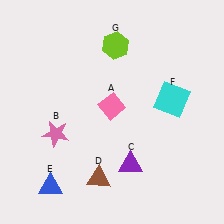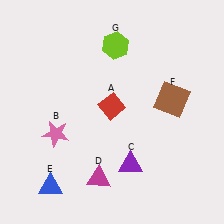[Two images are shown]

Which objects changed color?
A changed from pink to red. D changed from brown to magenta. F changed from cyan to brown.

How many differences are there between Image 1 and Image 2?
There are 3 differences between the two images.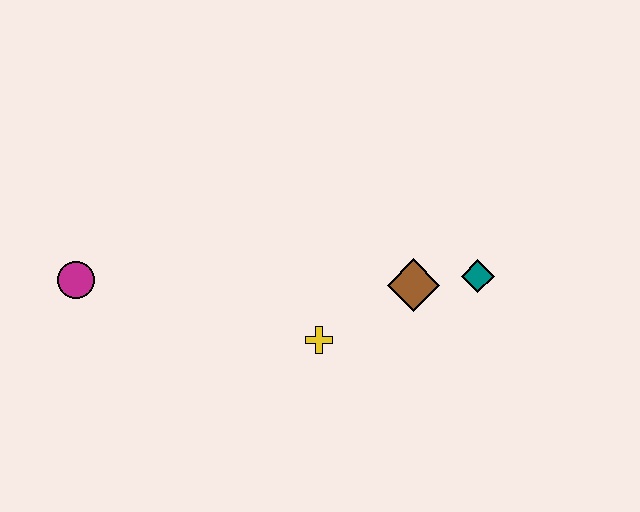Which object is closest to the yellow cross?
The brown diamond is closest to the yellow cross.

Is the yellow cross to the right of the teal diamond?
No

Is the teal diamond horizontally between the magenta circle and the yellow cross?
No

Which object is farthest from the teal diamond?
The magenta circle is farthest from the teal diamond.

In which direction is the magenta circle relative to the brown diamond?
The magenta circle is to the left of the brown diamond.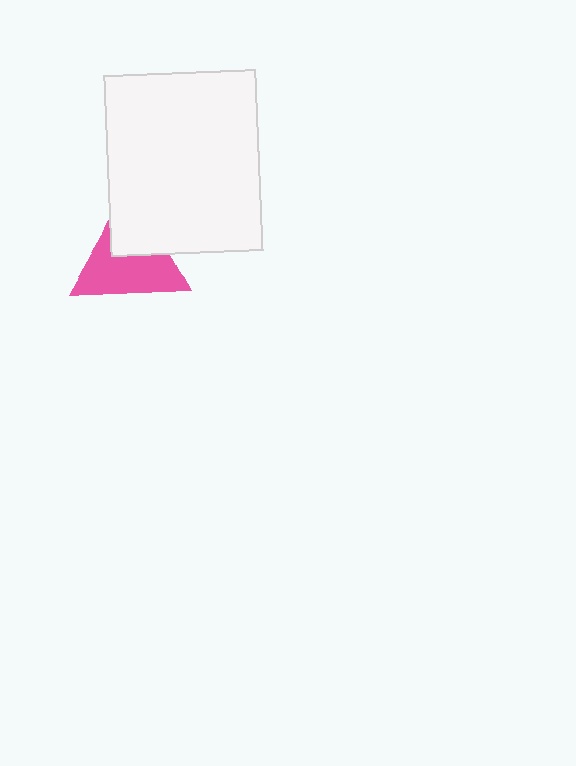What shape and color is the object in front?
The object in front is a white rectangle.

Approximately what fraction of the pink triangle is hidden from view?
Roughly 36% of the pink triangle is hidden behind the white rectangle.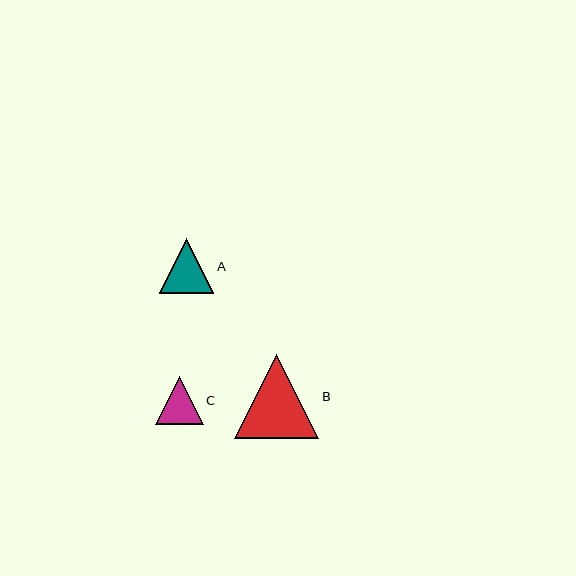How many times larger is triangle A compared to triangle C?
Triangle A is approximately 1.1 times the size of triangle C.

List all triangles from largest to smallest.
From largest to smallest: B, A, C.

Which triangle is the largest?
Triangle B is the largest with a size of approximately 85 pixels.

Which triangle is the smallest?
Triangle C is the smallest with a size of approximately 48 pixels.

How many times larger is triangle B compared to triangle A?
Triangle B is approximately 1.6 times the size of triangle A.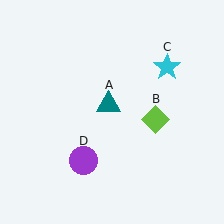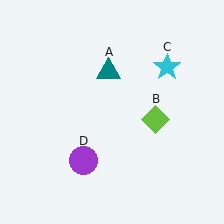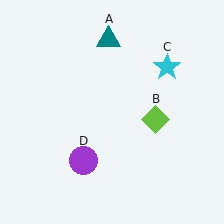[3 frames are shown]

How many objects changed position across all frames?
1 object changed position: teal triangle (object A).